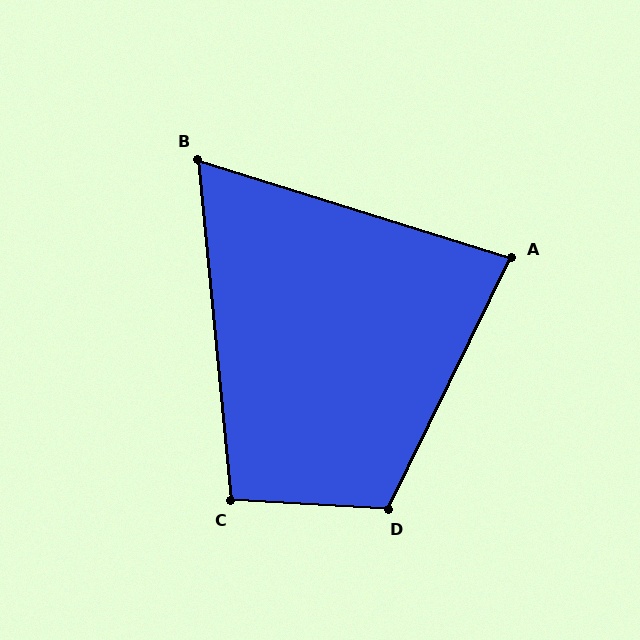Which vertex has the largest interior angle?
D, at approximately 113 degrees.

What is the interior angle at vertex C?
Approximately 99 degrees (obtuse).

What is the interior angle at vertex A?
Approximately 81 degrees (acute).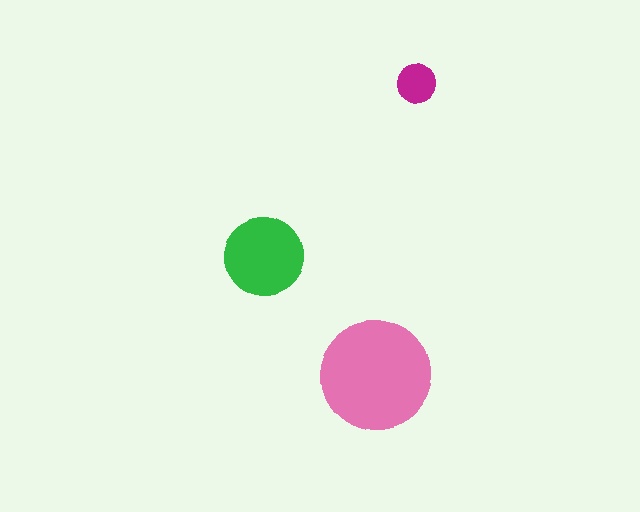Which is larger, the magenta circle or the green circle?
The green one.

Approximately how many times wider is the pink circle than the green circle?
About 1.5 times wider.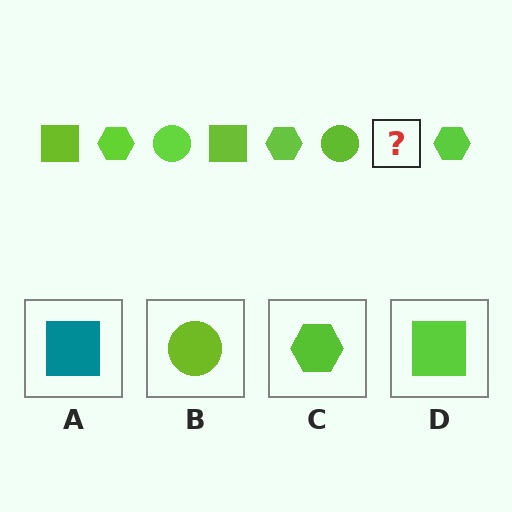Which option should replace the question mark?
Option D.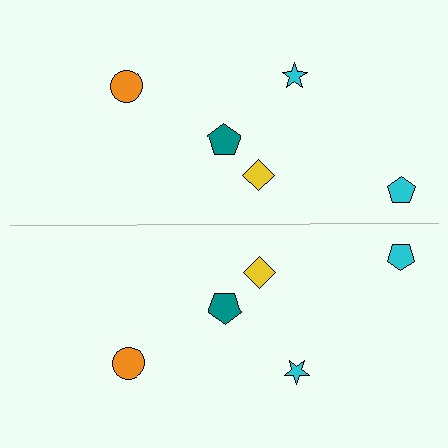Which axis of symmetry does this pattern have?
The pattern has a horizontal axis of symmetry running through the center of the image.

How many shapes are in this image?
There are 10 shapes in this image.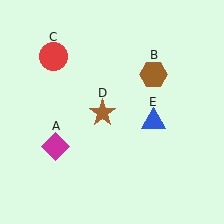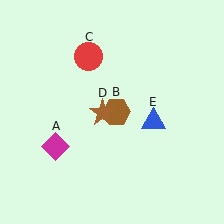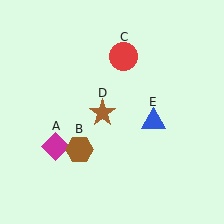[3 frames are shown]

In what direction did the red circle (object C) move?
The red circle (object C) moved right.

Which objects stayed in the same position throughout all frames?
Magenta diamond (object A) and brown star (object D) and blue triangle (object E) remained stationary.